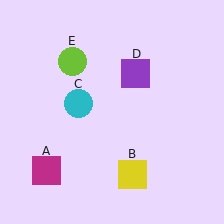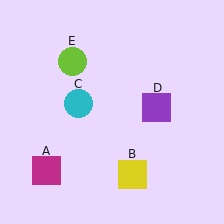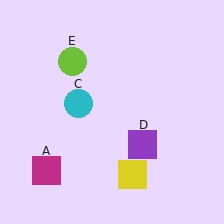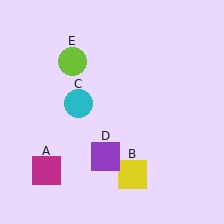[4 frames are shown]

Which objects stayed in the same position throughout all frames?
Magenta square (object A) and yellow square (object B) and cyan circle (object C) and lime circle (object E) remained stationary.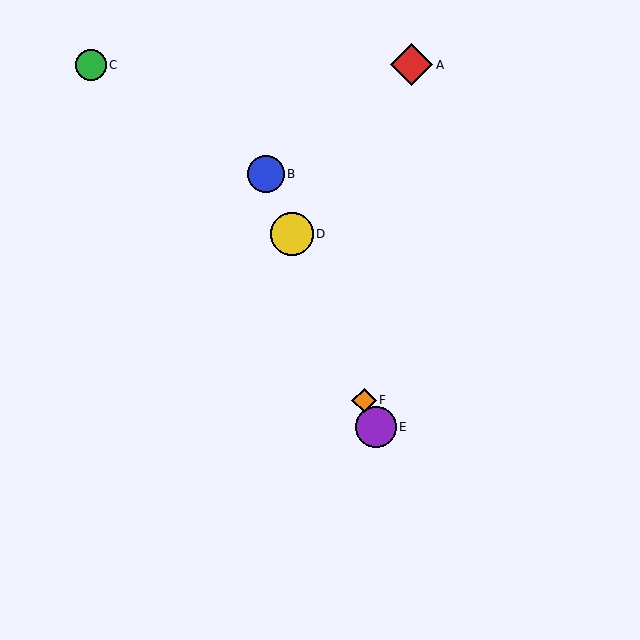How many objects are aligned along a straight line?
4 objects (B, D, E, F) are aligned along a straight line.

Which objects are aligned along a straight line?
Objects B, D, E, F are aligned along a straight line.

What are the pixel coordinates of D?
Object D is at (292, 234).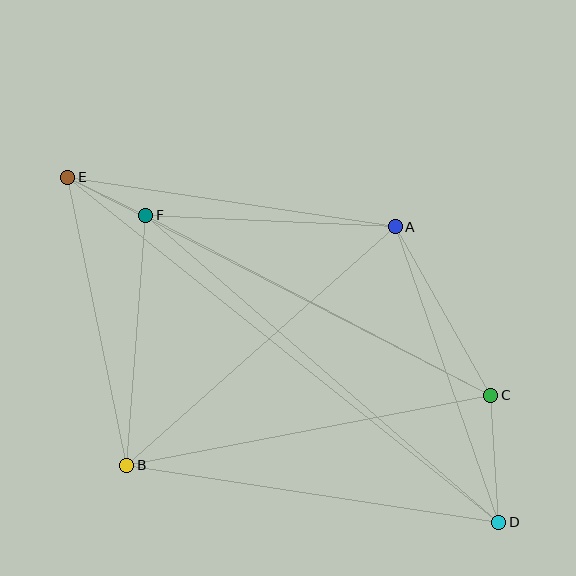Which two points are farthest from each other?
Points D and E are farthest from each other.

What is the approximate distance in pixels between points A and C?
The distance between A and C is approximately 193 pixels.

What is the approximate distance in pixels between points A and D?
The distance between A and D is approximately 313 pixels.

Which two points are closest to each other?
Points E and F are closest to each other.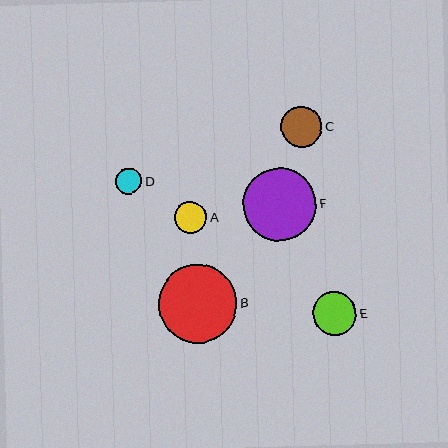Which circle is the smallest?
Circle D is the smallest with a size of approximately 26 pixels.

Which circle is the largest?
Circle B is the largest with a size of approximately 79 pixels.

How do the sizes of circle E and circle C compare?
Circle E and circle C are approximately the same size.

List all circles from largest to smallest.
From largest to smallest: B, F, E, C, A, D.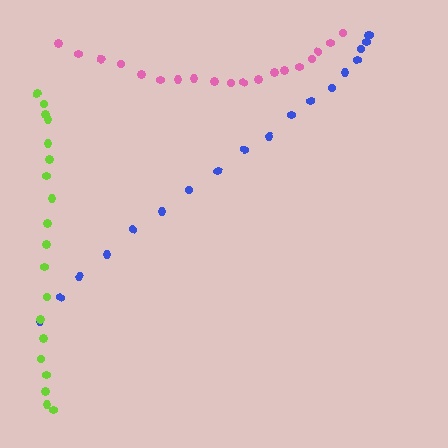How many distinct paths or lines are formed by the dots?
There are 3 distinct paths.